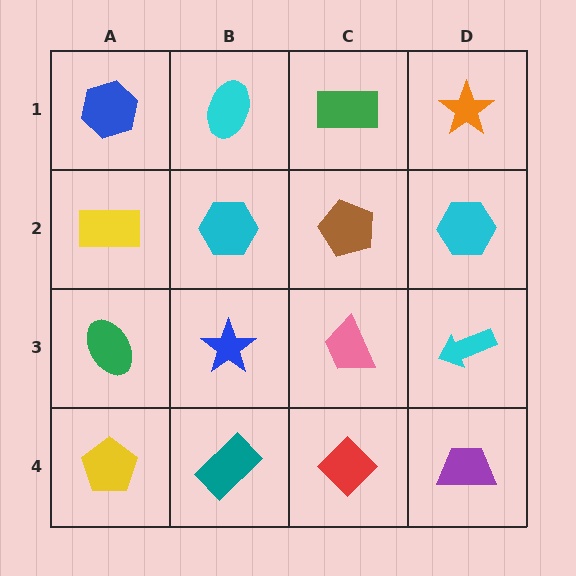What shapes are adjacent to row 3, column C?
A brown pentagon (row 2, column C), a red diamond (row 4, column C), a blue star (row 3, column B), a cyan arrow (row 3, column D).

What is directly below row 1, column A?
A yellow rectangle.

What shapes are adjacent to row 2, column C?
A green rectangle (row 1, column C), a pink trapezoid (row 3, column C), a cyan hexagon (row 2, column B), a cyan hexagon (row 2, column D).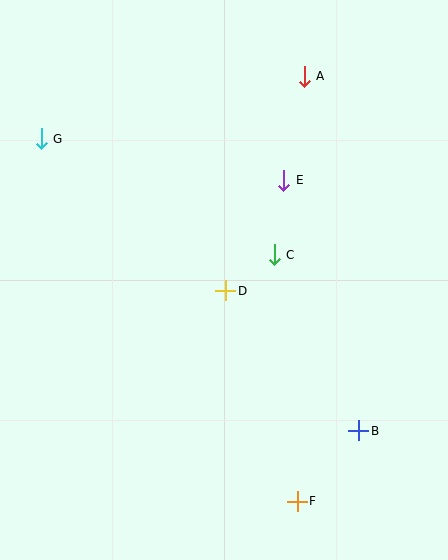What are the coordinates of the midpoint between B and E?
The midpoint between B and E is at (321, 306).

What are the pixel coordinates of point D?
Point D is at (226, 291).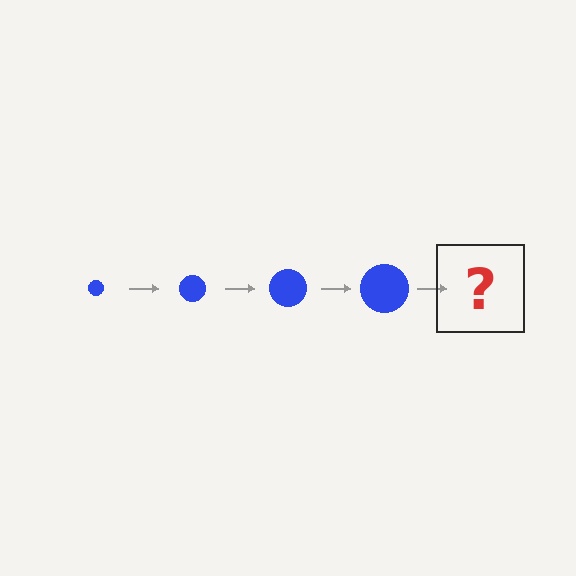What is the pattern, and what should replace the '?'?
The pattern is that the circle gets progressively larger each step. The '?' should be a blue circle, larger than the previous one.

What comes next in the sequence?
The next element should be a blue circle, larger than the previous one.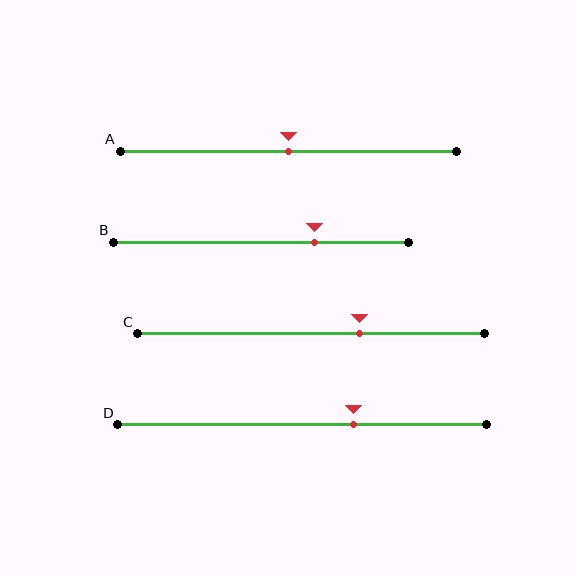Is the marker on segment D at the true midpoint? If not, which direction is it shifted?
No, the marker on segment D is shifted to the right by about 14% of the segment length.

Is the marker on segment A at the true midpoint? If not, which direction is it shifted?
Yes, the marker on segment A is at the true midpoint.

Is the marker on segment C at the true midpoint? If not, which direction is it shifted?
No, the marker on segment C is shifted to the right by about 14% of the segment length.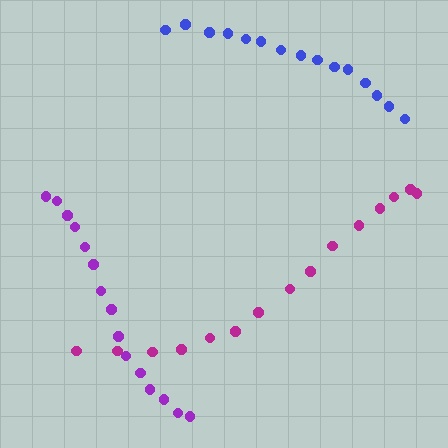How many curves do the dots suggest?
There are 3 distinct paths.